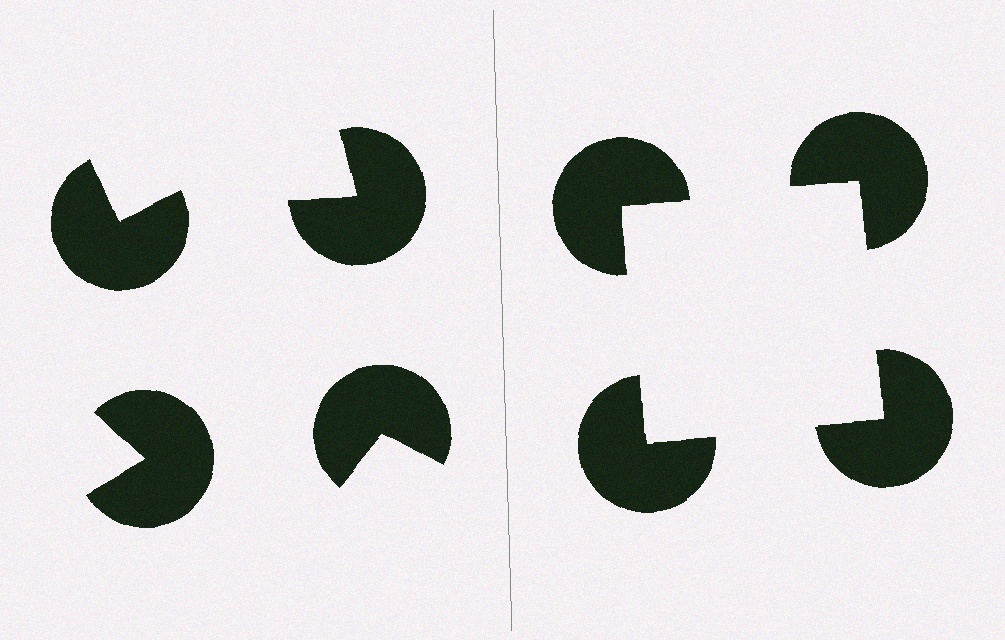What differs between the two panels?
The pac-man discs are positioned identically on both sides; only the wedge orientations differ. On the right they align to a square; on the left they are misaligned.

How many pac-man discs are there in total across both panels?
8 — 4 on each side.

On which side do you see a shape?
An illusory square appears on the right side. On the left side the wedge cuts are rotated, so no coherent shape forms.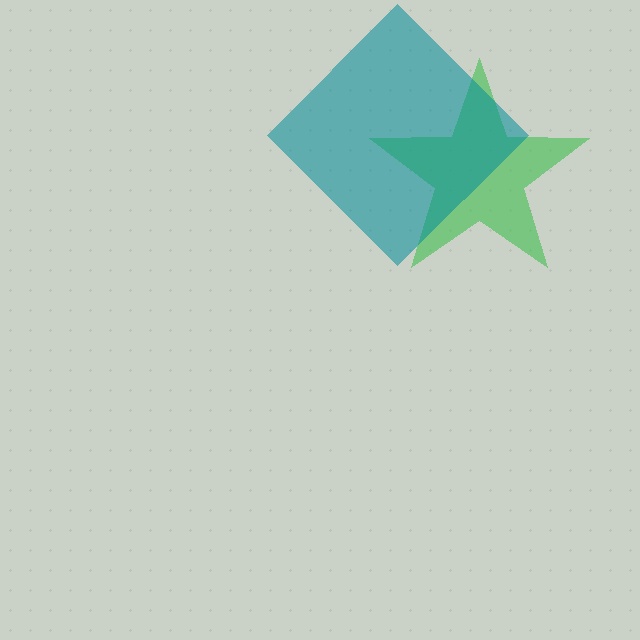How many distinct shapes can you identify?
There are 2 distinct shapes: a green star, a teal diamond.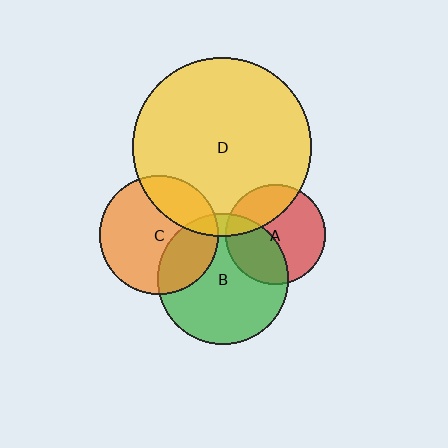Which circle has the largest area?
Circle D (yellow).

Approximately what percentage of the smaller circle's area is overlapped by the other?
Approximately 30%.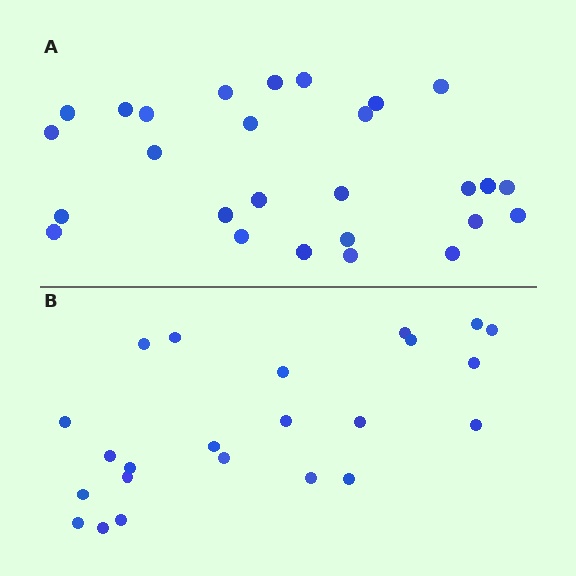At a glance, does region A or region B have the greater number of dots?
Region A (the top region) has more dots.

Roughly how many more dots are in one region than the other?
Region A has about 4 more dots than region B.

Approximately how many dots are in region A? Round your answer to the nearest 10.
About 30 dots. (The exact count is 27, which rounds to 30.)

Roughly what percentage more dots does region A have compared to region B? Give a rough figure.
About 15% more.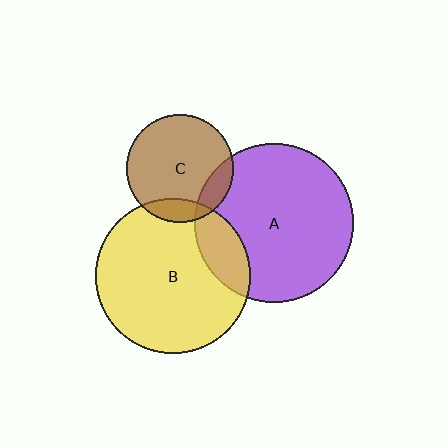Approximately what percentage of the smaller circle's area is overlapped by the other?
Approximately 15%.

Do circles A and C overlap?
Yes.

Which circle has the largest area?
Circle A (purple).